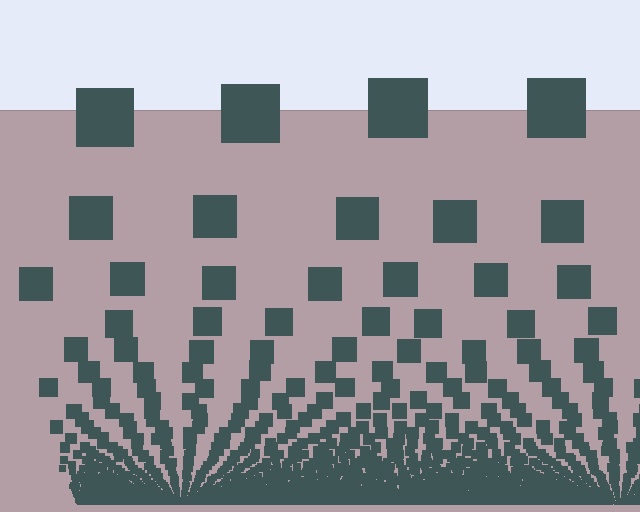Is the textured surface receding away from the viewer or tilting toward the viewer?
The surface appears to tilt toward the viewer. Texture elements get larger and sparser toward the top.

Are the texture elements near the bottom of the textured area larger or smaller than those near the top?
Smaller. The gradient is inverted — elements near the bottom are smaller and denser.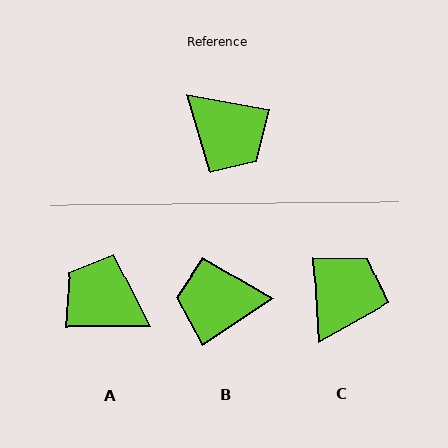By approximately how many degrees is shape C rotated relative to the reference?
Approximately 103 degrees counter-clockwise.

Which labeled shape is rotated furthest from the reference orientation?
A, about 170 degrees away.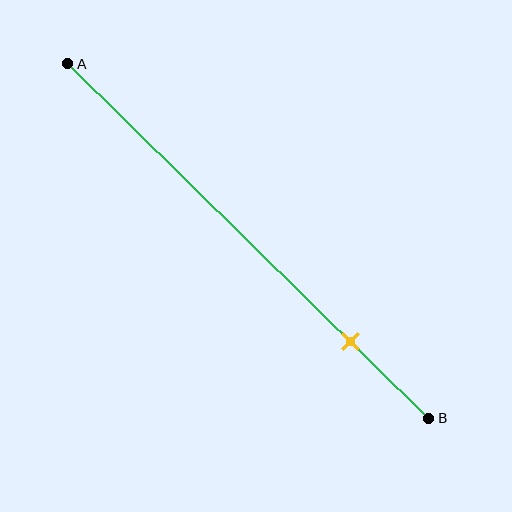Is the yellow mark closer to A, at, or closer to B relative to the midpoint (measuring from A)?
The yellow mark is closer to point B than the midpoint of segment AB.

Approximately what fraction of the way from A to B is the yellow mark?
The yellow mark is approximately 80% of the way from A to B.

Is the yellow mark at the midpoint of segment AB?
No, the mark is at about 80% from A, not at the 50% midpoint.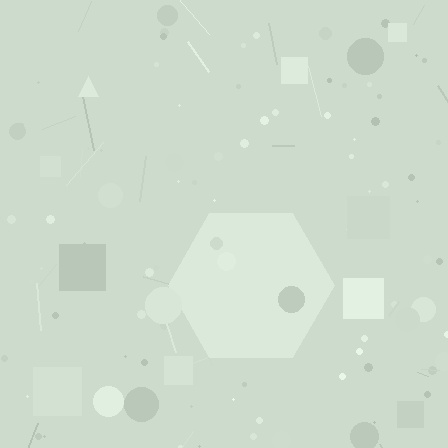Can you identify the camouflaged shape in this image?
The camouflaged shape is a hexagon.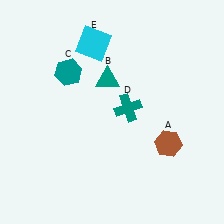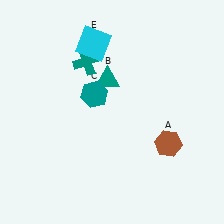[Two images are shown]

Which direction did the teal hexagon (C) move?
The teal hexagon (C) moved right.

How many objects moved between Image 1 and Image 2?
2 objects moved between the two images.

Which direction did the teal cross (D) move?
The teal cross (D) moved up.